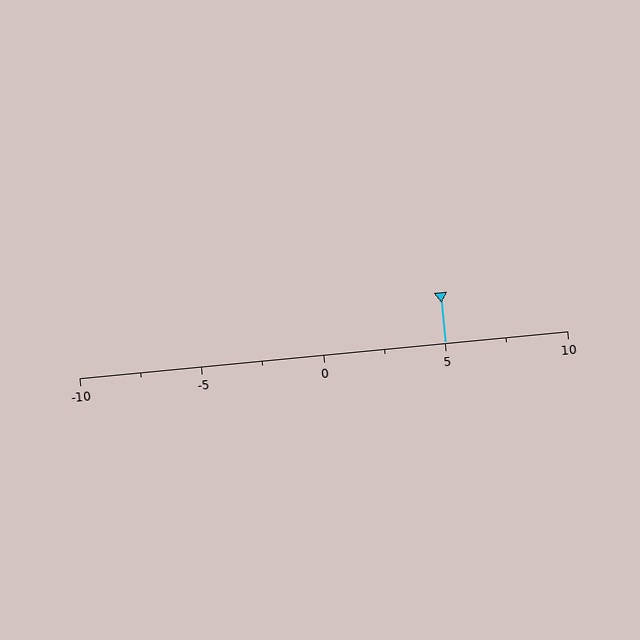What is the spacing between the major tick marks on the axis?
The major ticks are spaced 5 apart.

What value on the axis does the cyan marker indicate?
The marker indicates approximately 5.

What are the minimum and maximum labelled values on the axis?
The axis runs from -10 to 10.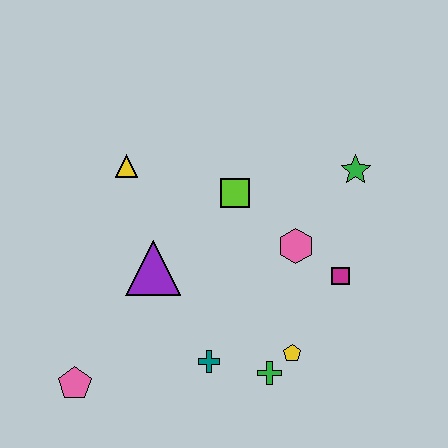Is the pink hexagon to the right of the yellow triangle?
Yes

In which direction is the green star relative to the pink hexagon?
The green star is above the pink hexagon.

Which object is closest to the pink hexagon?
The magenta square is closest to the pink hexagon.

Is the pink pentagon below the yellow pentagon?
Yes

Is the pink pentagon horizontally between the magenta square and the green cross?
No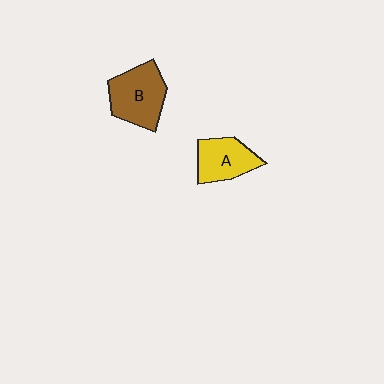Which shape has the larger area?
Shape B (brown).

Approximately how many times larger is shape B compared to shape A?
Approximately 1.3 times.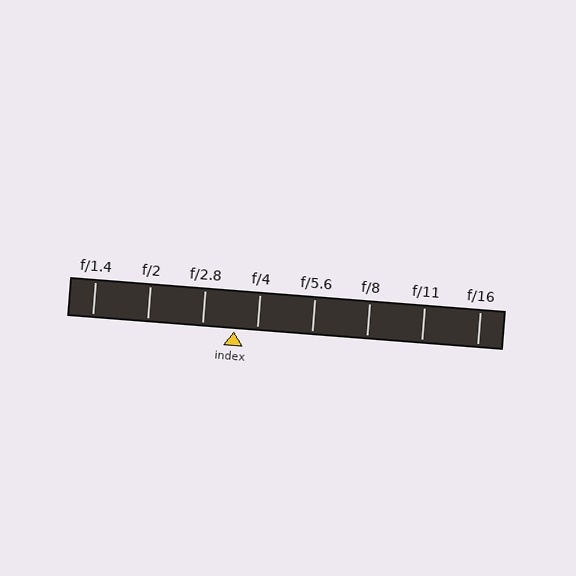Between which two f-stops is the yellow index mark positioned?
The index mark is between f/2.8 and f/4.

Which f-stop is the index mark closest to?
The index mark is closest to f/4.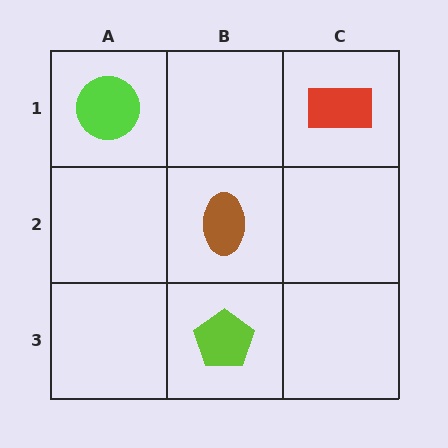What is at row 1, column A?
A lime circle.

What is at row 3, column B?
A lime pentagon.